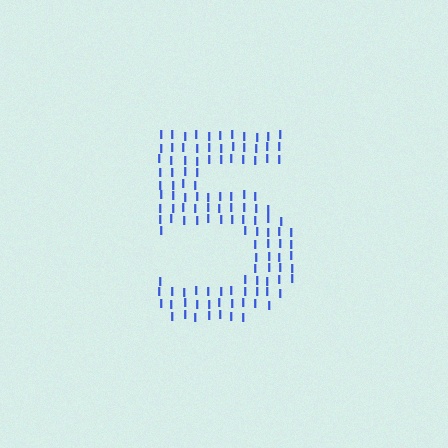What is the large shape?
The large shape is the digit 5.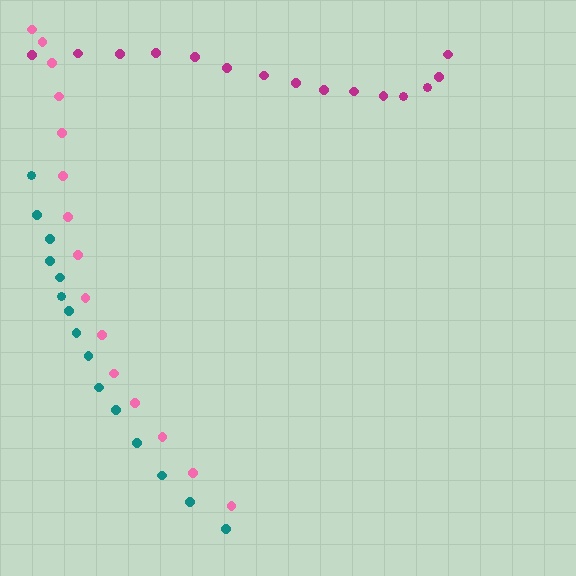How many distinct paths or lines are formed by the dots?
There are 3 distinct paths.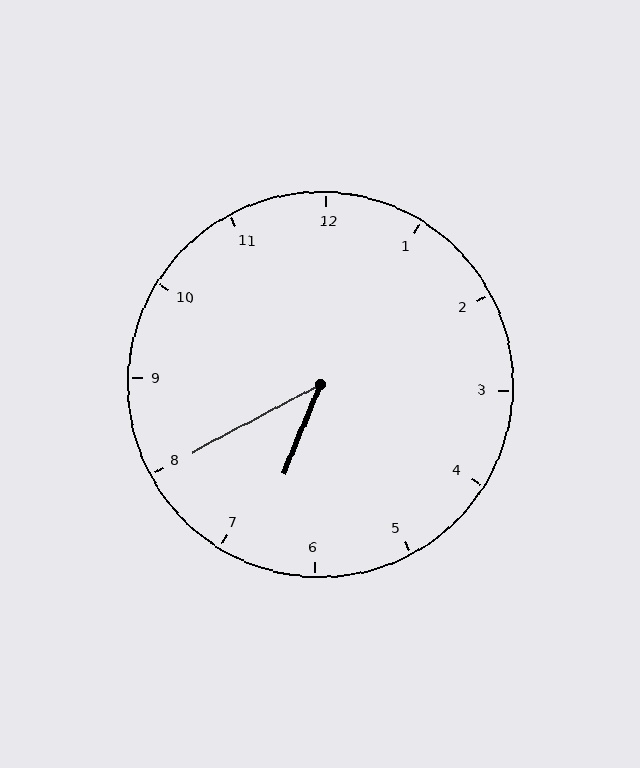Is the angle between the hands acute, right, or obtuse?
It is acute.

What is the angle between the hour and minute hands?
Approximately 40 degrees.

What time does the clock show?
6:40.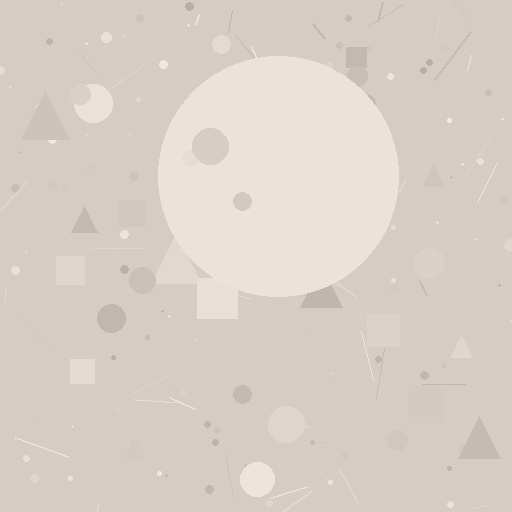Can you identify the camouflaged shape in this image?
The camouflaged shape is a circle.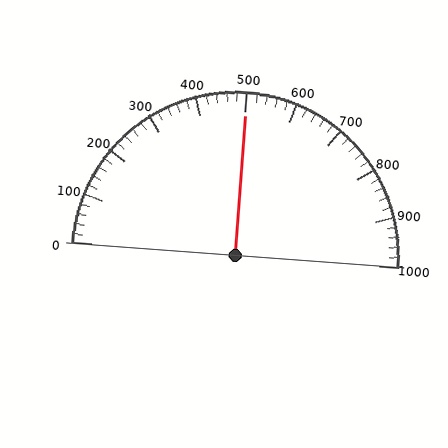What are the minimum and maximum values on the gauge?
The gauge ranges from 0 to 1000.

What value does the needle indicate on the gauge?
The needle indicates approximately 500.